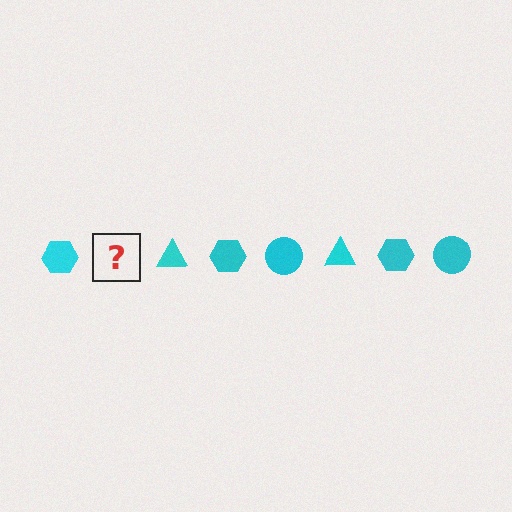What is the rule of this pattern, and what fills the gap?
The rule is that the pattern cycles through hexagon, circle, triangle shapes in cyan. The gap should be filled with a cyan circle.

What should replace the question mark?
The question mark should be replaced with a cyan circle.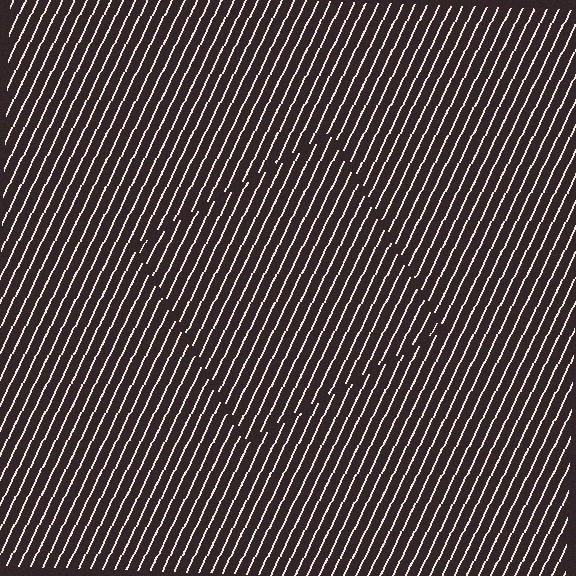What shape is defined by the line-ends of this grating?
An illusory square. The interior of the shape contains the same grating, shifted by half a period — the contour is defined by the phase discontinuity where line-ends from the inner and outer gratings abut.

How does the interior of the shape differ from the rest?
The interior of the shape contains the same grating, shifted by half a period — the contour is defined by the phase discontinuity where line-ends from the inner and outer gratings abut.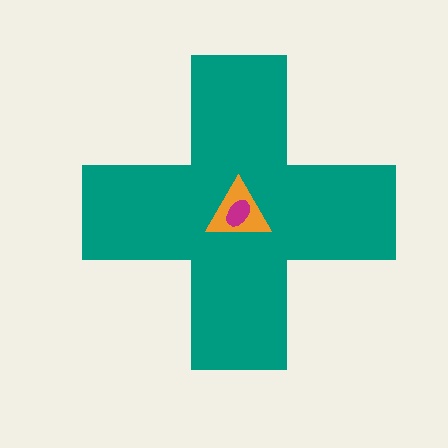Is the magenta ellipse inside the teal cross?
Yes.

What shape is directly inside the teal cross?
The orange triangle.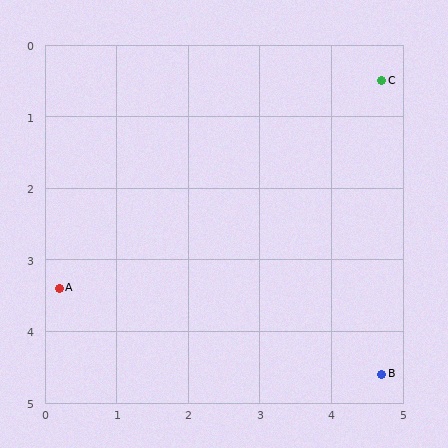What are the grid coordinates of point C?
Point C is at approximately (4.7, 0.5).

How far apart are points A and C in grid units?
Points A and C are about 5.4 grid units apart.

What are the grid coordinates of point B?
Point B is at approximately (4.7, 4.6).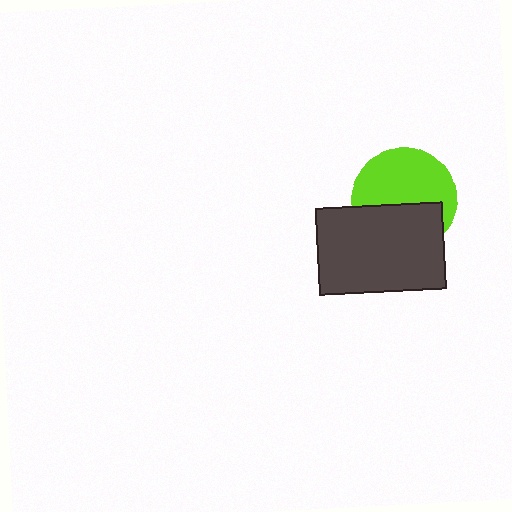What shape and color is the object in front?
The object in front is a dark gray rectangle.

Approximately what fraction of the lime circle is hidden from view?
Roughly 42% of the lime circle is hidden behind the dark gray rectangle.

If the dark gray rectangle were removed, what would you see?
You would see the complete lime circle.